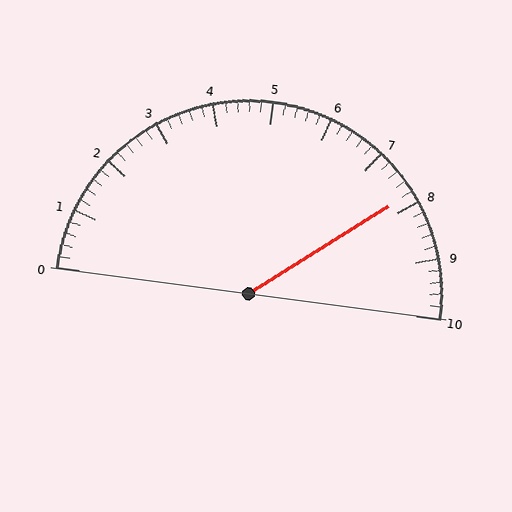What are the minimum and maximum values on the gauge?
The gauge ranges from 0 to 10.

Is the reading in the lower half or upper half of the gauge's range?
The reading is in the upper half of the range (0 to 10).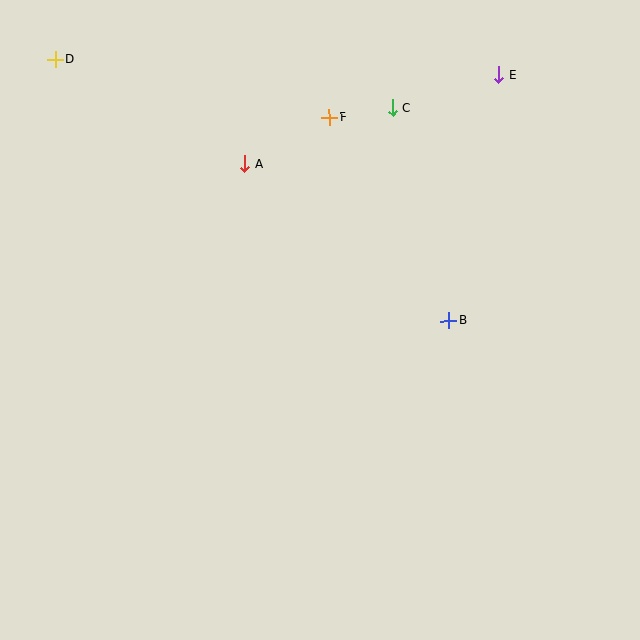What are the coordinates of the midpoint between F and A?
The midpoint between F and A is at (287, 140).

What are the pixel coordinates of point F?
Point F is at (329, 117).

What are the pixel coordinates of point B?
Point B is at (449, 321).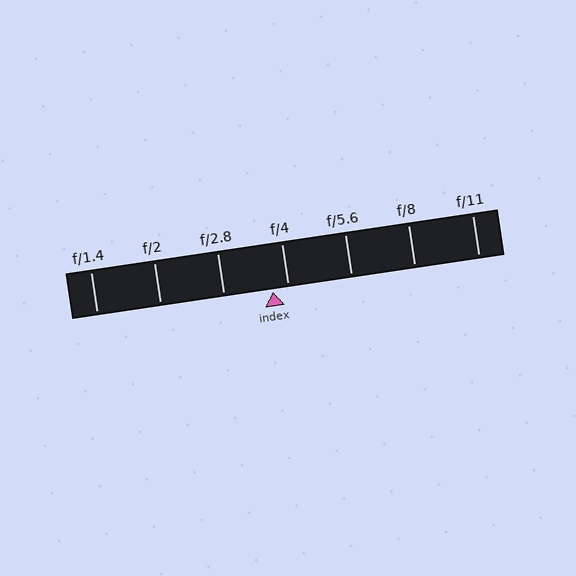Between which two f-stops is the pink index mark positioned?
The index mark is between f/2.8 and f/4.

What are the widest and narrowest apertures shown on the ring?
The widest aperture shown is f/1.4 and the narrowest is f/11.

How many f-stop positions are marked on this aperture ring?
There are 7 f-stop positions marked.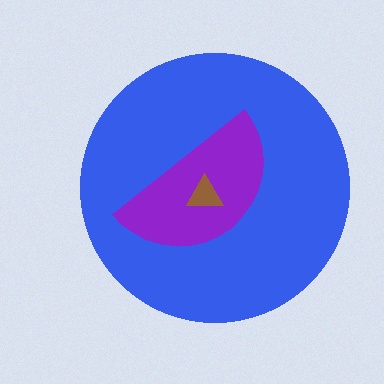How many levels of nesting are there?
3.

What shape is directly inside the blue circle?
The purple semicircle.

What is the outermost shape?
The blue circle.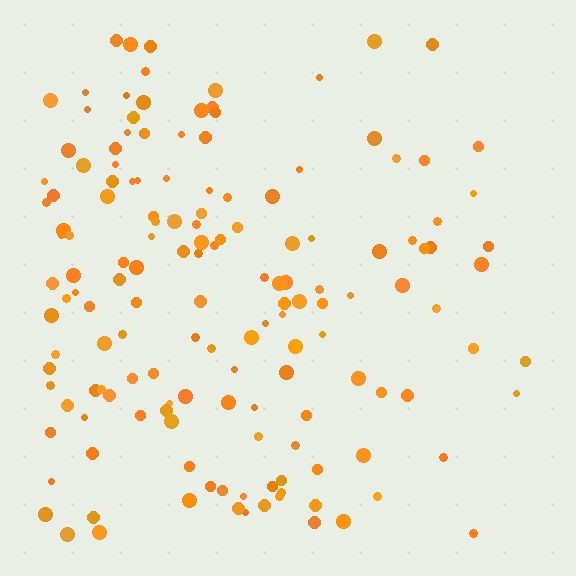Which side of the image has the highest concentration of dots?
The left.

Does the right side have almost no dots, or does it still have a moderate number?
Still a moderate number, just noticeably fewer than the left.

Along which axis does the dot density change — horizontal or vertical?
Horizontal.